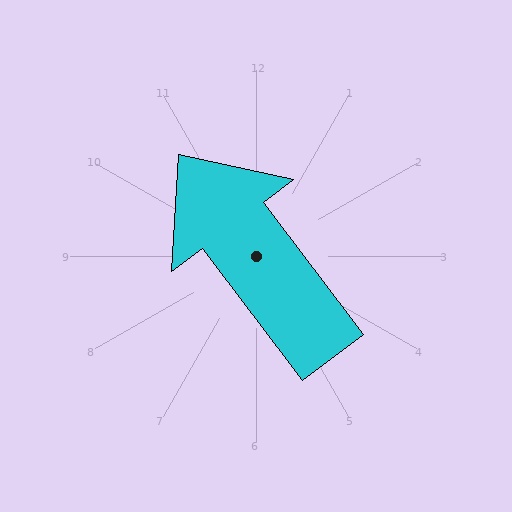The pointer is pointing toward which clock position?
Roughly 11 o'clock.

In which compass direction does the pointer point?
Northwest.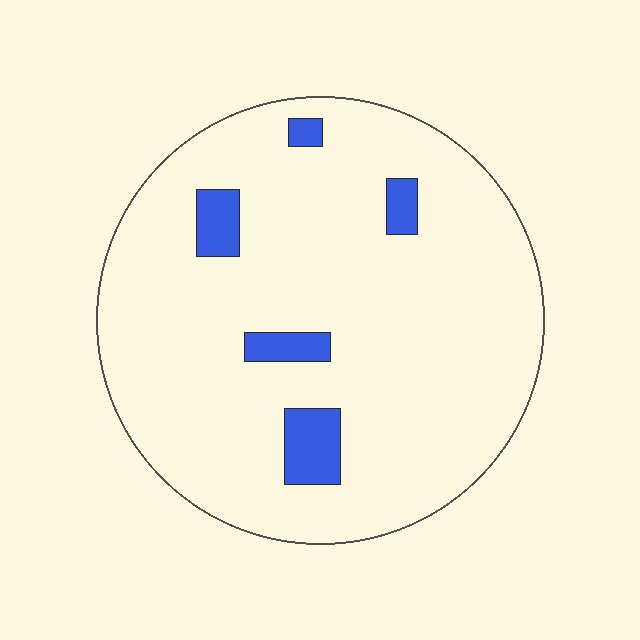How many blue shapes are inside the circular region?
5.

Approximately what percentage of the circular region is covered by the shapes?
Approximately 10%.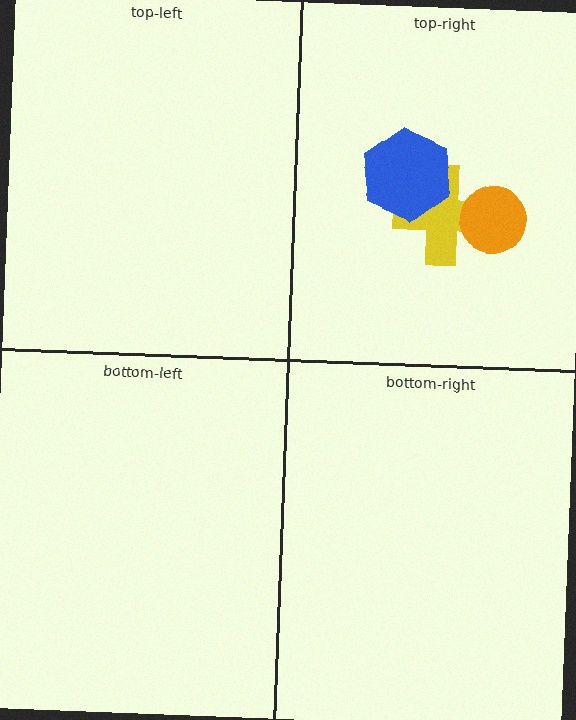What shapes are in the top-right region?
The yellow cross, the orange circle, the blue hexagon.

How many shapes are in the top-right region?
3.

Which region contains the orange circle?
The top-right region.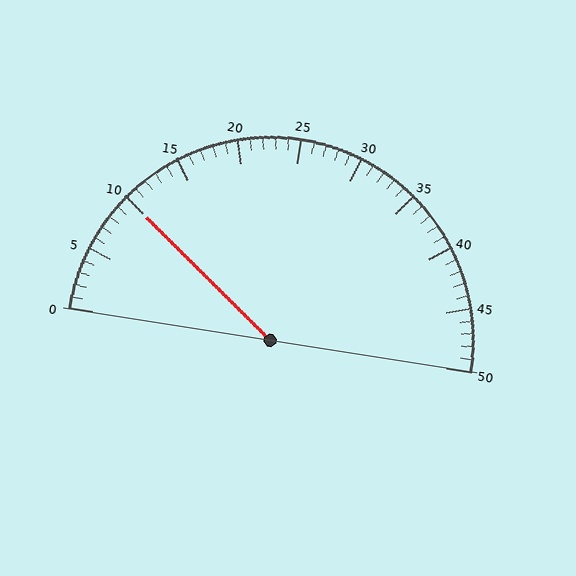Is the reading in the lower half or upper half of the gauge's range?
The reading is in the lower half of the range (0 to 50).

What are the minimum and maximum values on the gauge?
The gauge ranges from 0 to 50.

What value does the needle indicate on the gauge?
The needle indicates approximately 10.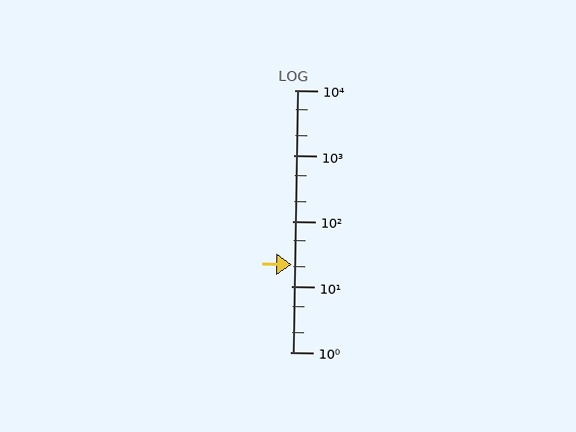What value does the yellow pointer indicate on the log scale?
The pointer indicates approximately 22.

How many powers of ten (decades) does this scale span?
The scale spans 4 decades, from 1 to 10000.